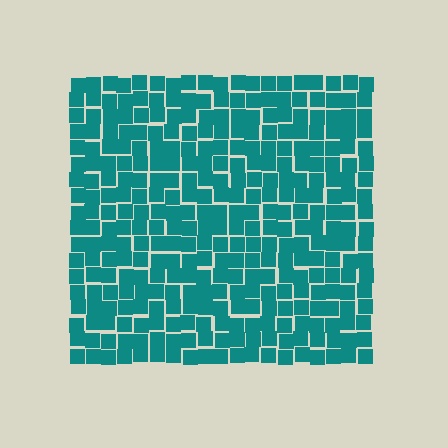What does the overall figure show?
The overall figure shows a square.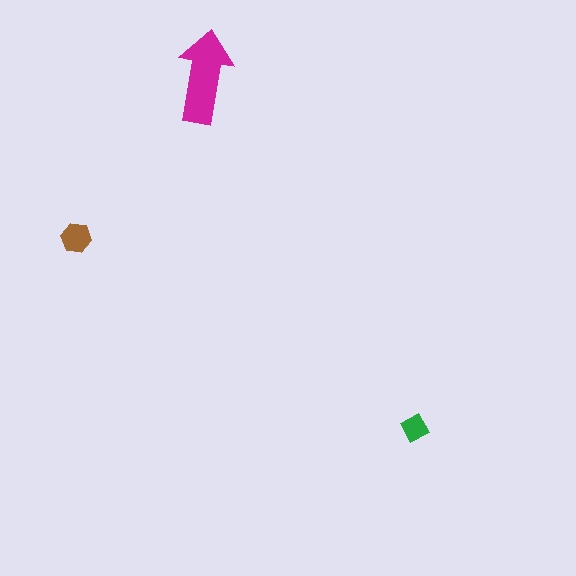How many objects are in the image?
There are 3 objects in the image.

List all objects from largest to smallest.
The magenta arrow, the brown hexagon, the green diamond.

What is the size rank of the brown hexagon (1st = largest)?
2nd.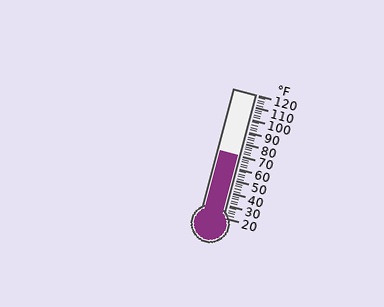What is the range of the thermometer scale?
The thermometer scale ranges from 20°F to 120°F.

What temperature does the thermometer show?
The thermometer shows approximately 70°F.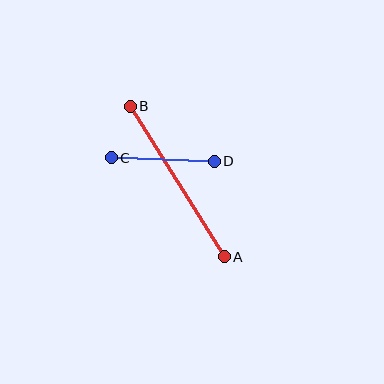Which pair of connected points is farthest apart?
Points A and B are farthest apart.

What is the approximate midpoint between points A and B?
The midpoint is at approximately (177, 182) pixels.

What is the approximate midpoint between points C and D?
The midpoint is at approximately (163, 160) pixels.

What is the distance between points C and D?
The distance is approximately 103 pixels.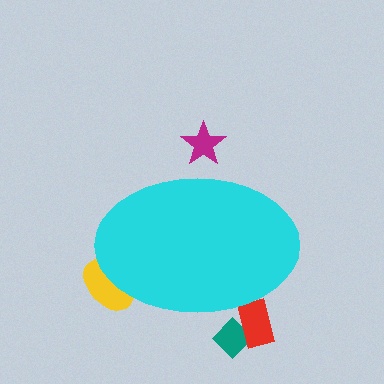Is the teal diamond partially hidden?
Yes, the teal diamond is partially hidden behind the cyan ellipse.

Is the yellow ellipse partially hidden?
Yes, the yellow ellipse is partially hidden behind the cyan ellipse.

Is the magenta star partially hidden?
Yes, the magenta star is partially hidden behind the cyan ellipse.